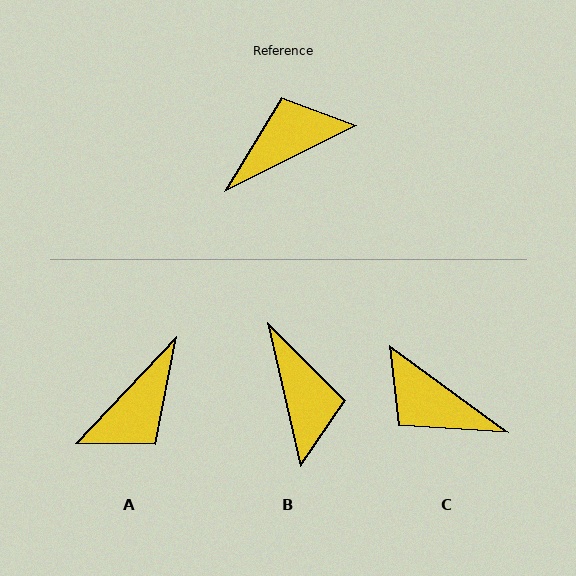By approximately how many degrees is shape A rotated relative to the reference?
Approximately 160 degrees clockwise.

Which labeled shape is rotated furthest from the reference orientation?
A, about 160 degrees away.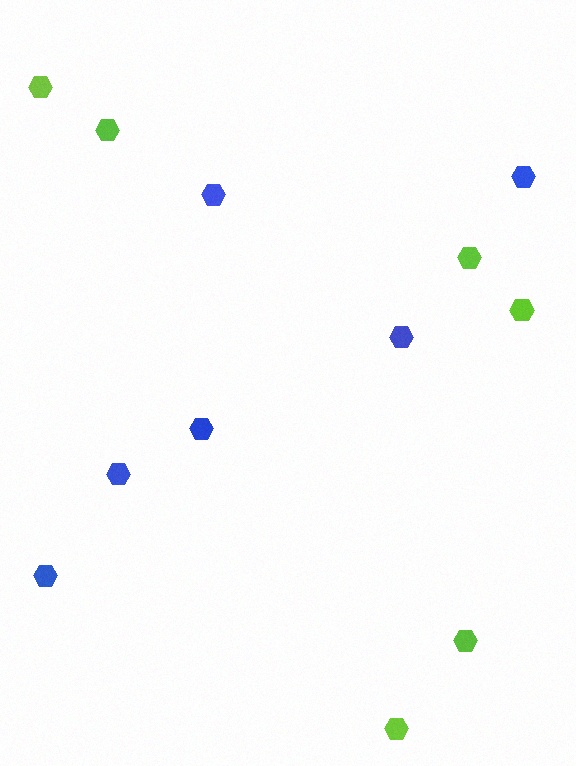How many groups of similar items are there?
There are 2 groups: one group of lime hexagons (6) and one group of blue hexagons (6).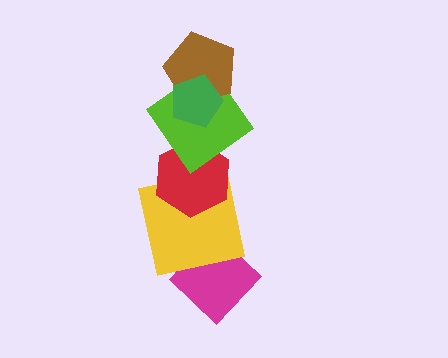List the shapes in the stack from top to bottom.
From top to bottom: the green pentagon, the brown pentagon, the lime diamond, the red hexagon, the yellow square, the magenta diamond.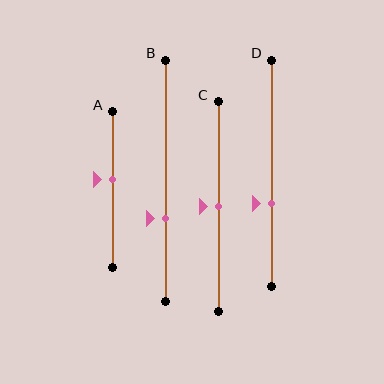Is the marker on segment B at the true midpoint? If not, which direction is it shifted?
No, the marker on segment B is shifted downward by about 16% of the segment length.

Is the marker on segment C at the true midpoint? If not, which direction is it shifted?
Yes, the marker on segment C is at the true midpoint.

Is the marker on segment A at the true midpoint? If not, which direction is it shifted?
No, the marker on segment A is shifted upward by about 7% of the segment length.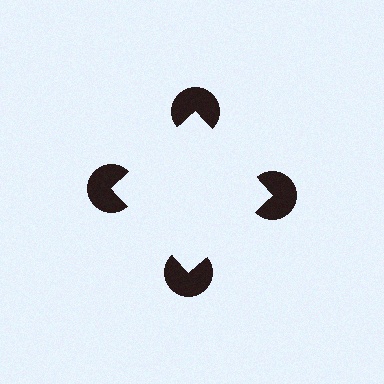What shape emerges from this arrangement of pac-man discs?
An illusory square — its edges are inferred from the aligned wedge cuts in the pac-man discs, not physically drawn.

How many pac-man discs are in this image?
There are 4 — one at each vertex of the illusory square.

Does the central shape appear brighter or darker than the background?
It typically appears slightly brighter than the background, even though no actual brightness change is drawn.